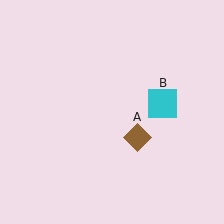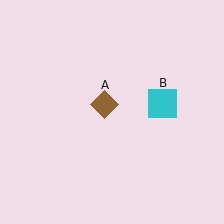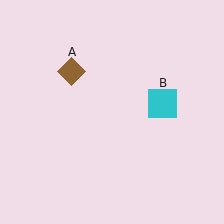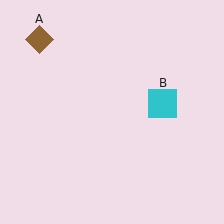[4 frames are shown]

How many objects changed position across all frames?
1 object changed position: brown diamond (object A).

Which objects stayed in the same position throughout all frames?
Cyan square (object B) remained stationary.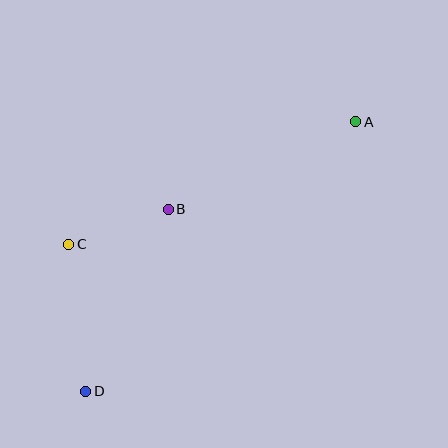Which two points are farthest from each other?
Points A and D are farthest from each other.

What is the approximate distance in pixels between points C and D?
The distance between C and D is approximately 148 pixels.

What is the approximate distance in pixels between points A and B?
The distance between A and B is approximately 207 pixels.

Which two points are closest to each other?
Points B and C are closest to each other.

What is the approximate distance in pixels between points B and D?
The distance between B and D is approximately 200 pixels.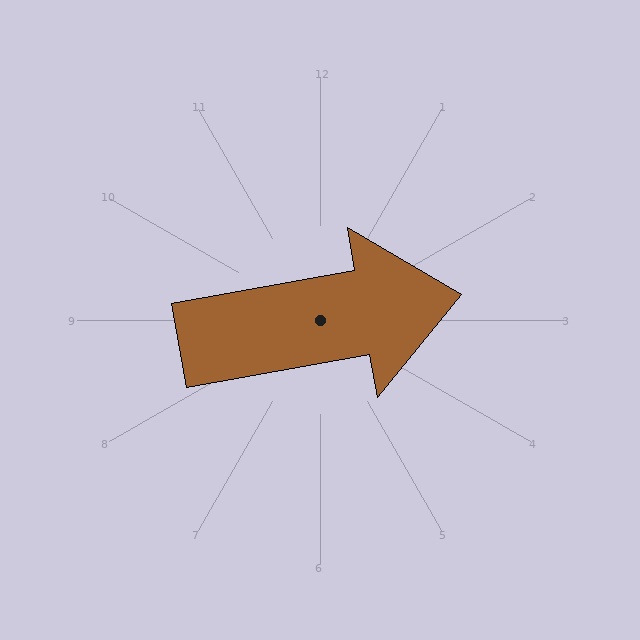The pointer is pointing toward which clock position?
Roughly 3 o'clock.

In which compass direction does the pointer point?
East.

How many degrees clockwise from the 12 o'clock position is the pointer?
Approximately 80 degrees.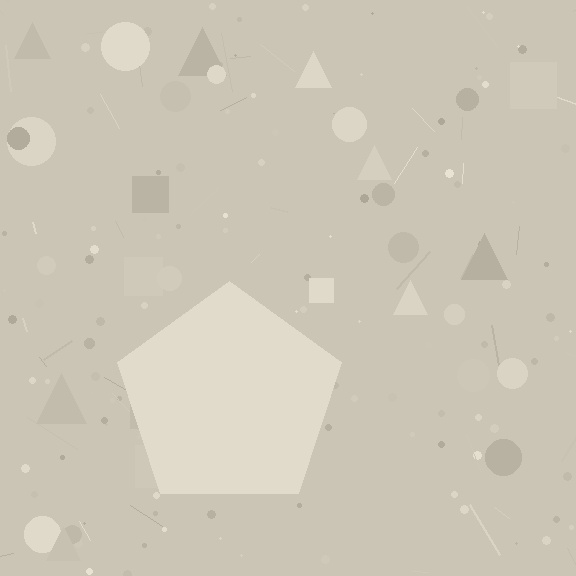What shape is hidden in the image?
A pentagon is hidden in the image.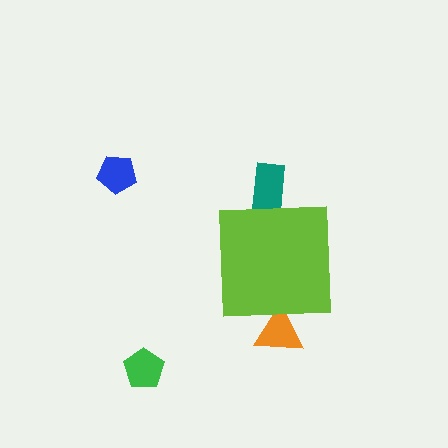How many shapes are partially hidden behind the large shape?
2 shapes are partially hidden.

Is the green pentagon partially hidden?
No, the green pentagon is fully visible.